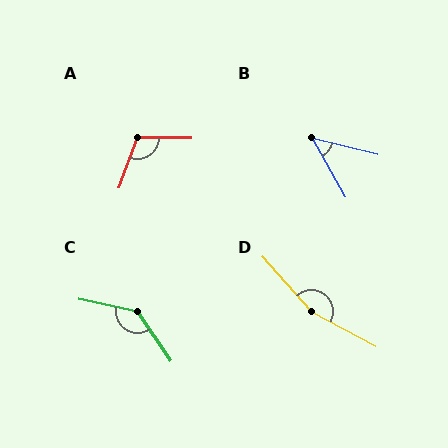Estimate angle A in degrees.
Approximately 109 degrees.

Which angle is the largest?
D, at approximately 160 degrees.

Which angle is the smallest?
B, at approximately 46 degrees.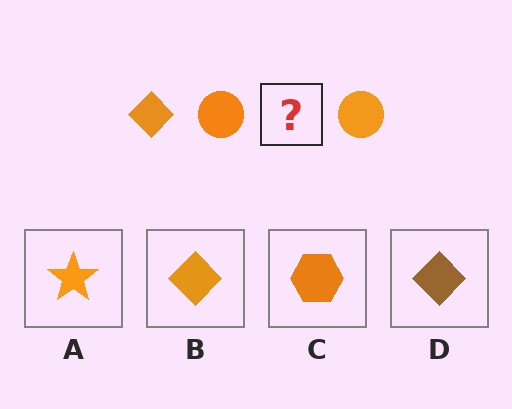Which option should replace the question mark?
Option B.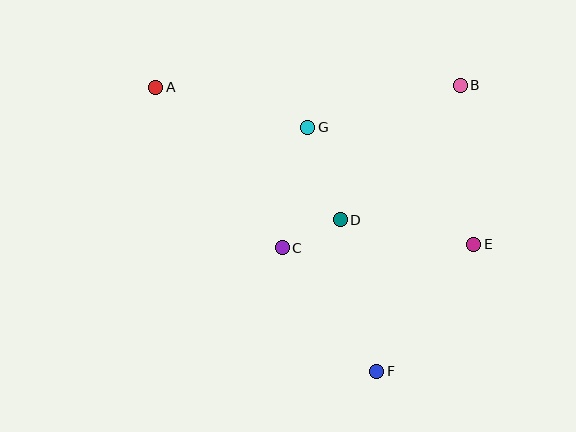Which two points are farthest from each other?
Points A and F are farthest from each other.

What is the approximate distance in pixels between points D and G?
The distance between D and G is approximately 98 pixels.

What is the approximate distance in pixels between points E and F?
The distance between E and F is approximately 160 pixels.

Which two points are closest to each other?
Points C and D are closest to each other.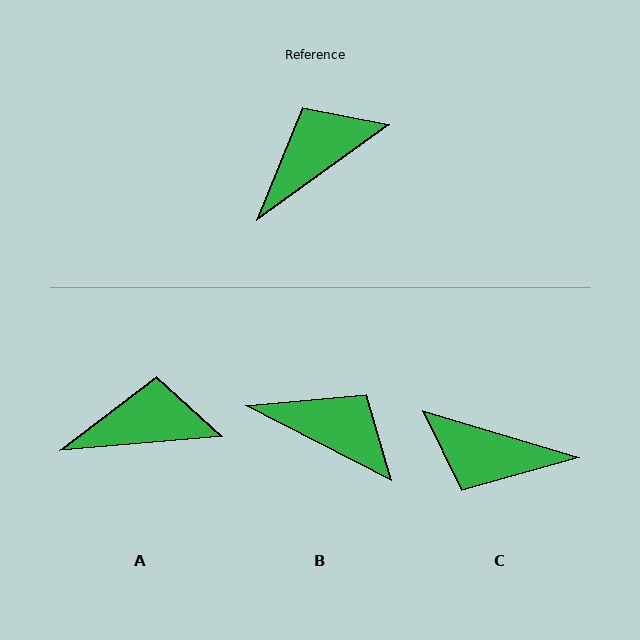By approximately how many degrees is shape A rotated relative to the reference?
Approximately 31 degrees clockwise.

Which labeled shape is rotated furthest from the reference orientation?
C, about 128 degrees away.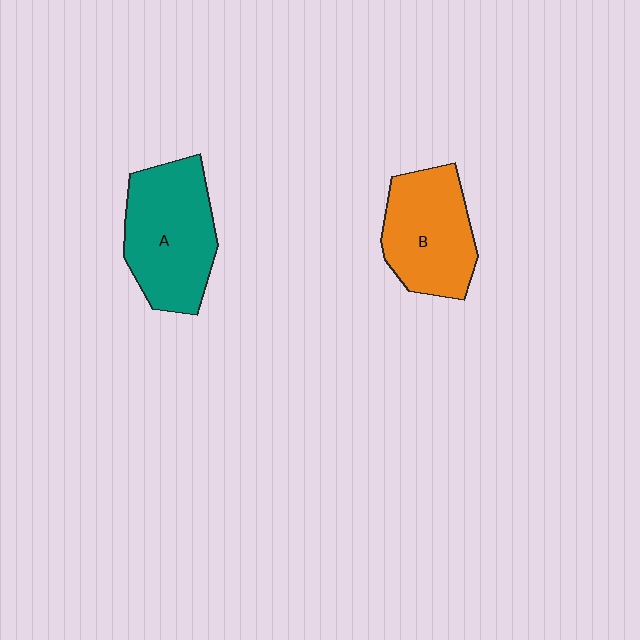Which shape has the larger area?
Shape A (teal).